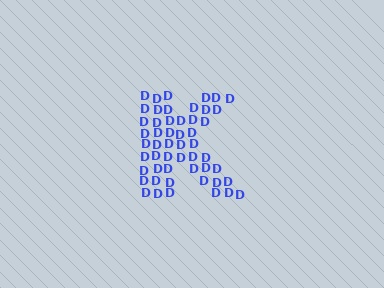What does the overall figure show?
The overall figure shows the letter K.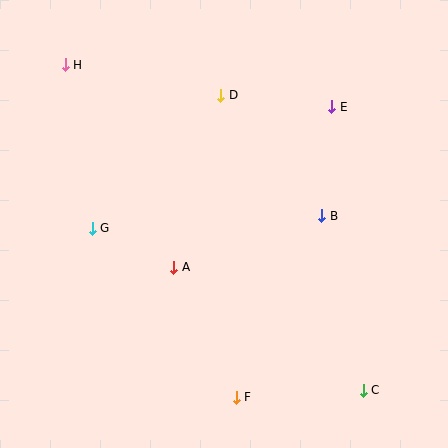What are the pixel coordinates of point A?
Point A is at (174, 267).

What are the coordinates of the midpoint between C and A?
The midpoint between C and A is at (268, 329).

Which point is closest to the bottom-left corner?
Point G is closest to the bottom-left corner.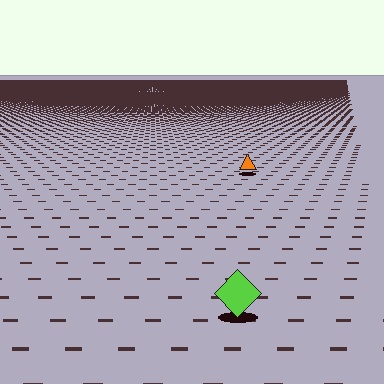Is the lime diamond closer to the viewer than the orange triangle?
Yes. The lime diamond is closer — you can tell from the texture gradient: the ground texture is coarser near it.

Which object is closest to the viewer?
The lime diamond is closest. The texture marks near it are larger and more spread out.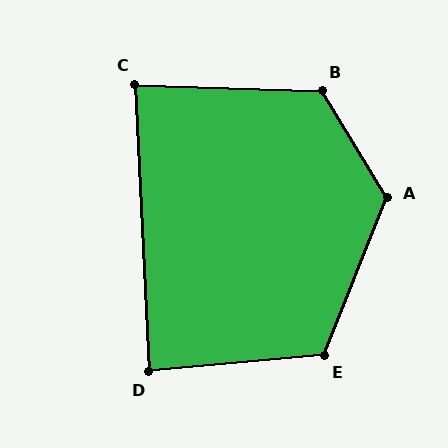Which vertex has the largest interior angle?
A, at approximately 127 degrees.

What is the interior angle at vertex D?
Approximately 88 degrees (approximately right).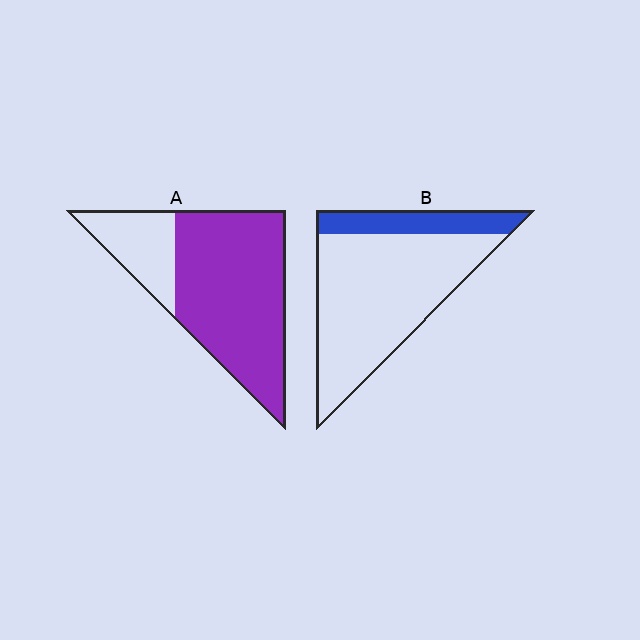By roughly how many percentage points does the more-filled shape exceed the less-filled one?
By roughly 55 percentage points (A over B).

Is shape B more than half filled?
No.